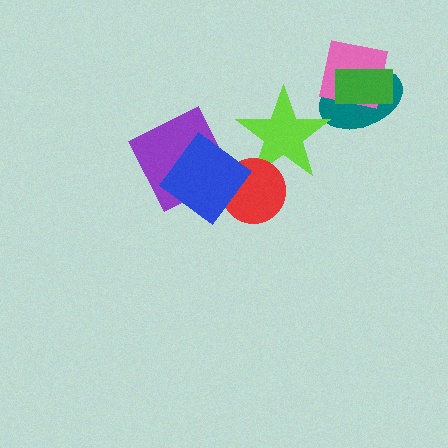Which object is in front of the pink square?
The green rectangle is in front of the pink square.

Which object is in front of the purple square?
The blue diamond is in front of the purple square.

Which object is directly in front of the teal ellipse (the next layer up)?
The pink square is directly in front of the teal ellipse.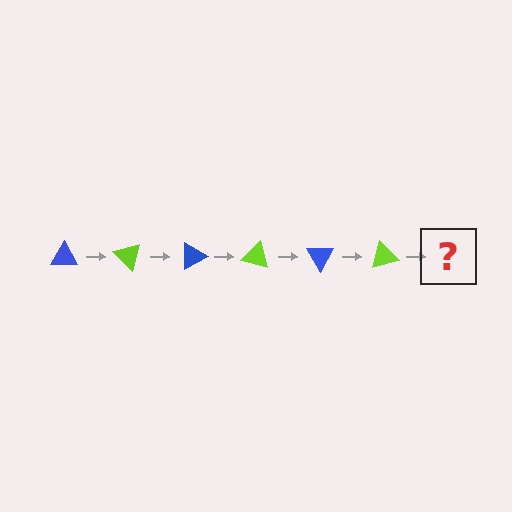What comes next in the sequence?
The next element should be a blue triangle, rotated 270 degrees from the start.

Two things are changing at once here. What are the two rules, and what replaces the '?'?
The two rules are that it rotates 45 degrees each step and the color cycles through blue and lime. The '?' should be a blue triangle, rotated 270 degrees from the start.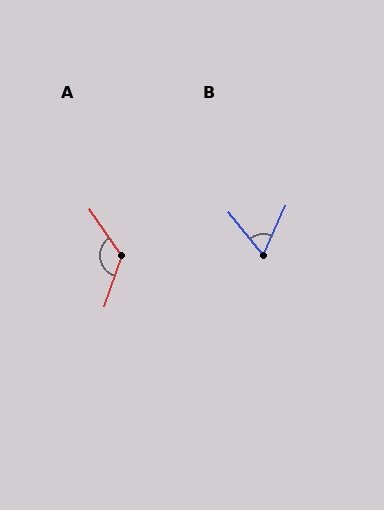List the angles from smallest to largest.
B (64°), A (127°).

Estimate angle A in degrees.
Approximately 127 degrees.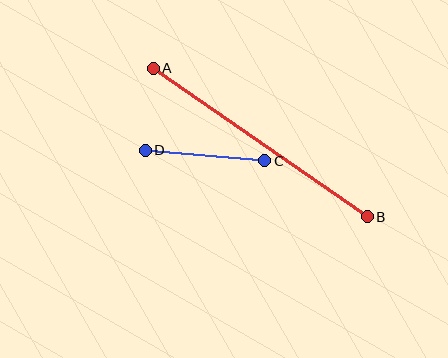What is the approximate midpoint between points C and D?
The midpoint is at approximately (205, 156) pixels.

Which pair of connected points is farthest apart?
Points A and B are farthest apart.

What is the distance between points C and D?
The distance is approximately 120 pixels.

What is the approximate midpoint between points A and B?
The midpoint is at approximately (260, 143) pixels.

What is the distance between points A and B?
The distance is approximately 261 pixels.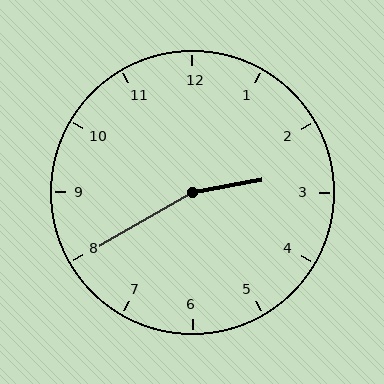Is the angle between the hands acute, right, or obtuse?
It is obtuse.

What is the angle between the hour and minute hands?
Approximately 160 degrees.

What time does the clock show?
2:40.